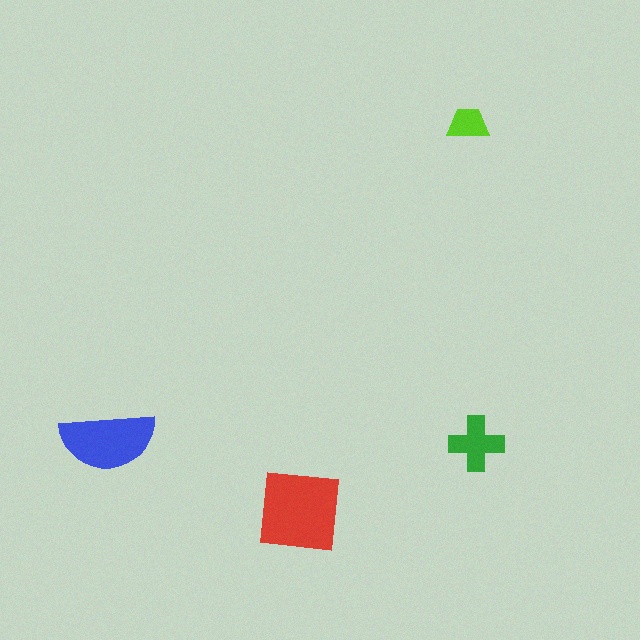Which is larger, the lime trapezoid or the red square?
The red square.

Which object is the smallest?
The lime trapezoid.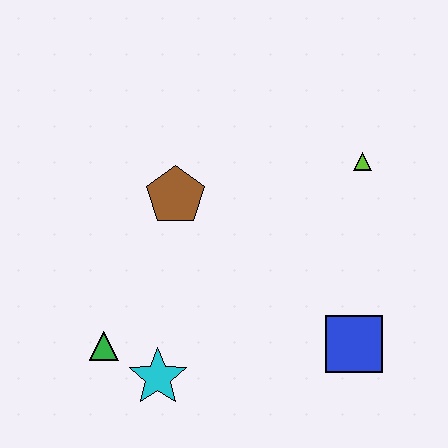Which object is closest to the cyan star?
The green triangle is closest to the cyan star.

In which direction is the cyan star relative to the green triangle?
The cyan star is to the right of the green triangle.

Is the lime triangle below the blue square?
No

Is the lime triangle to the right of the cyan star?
Yes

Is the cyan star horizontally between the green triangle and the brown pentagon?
Yes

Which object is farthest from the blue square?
The green triangle is farthest from the blue square.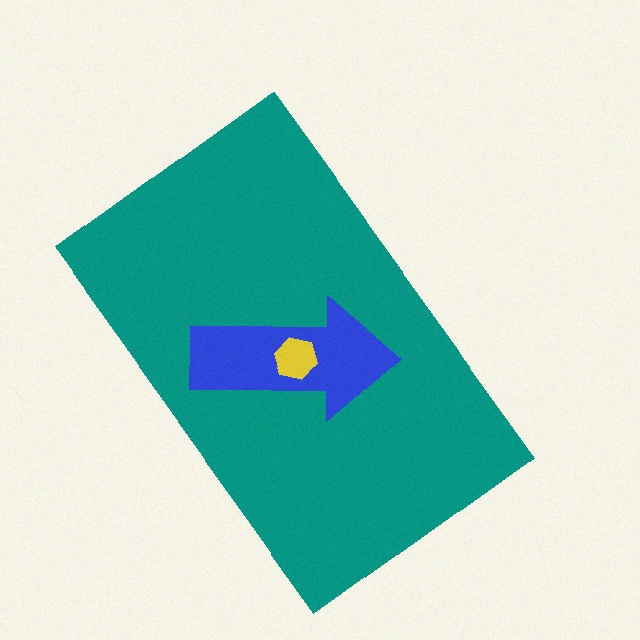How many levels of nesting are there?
3.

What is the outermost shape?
The teal rectangle.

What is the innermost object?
The yellow hexagon.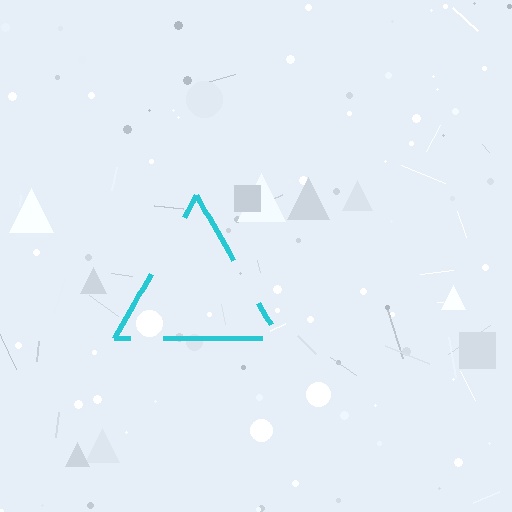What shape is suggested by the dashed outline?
The dashed outline suggests a triangle.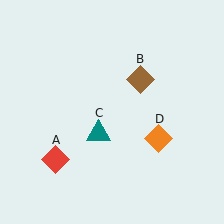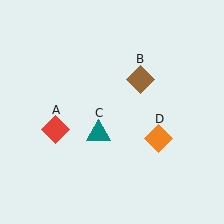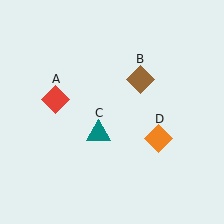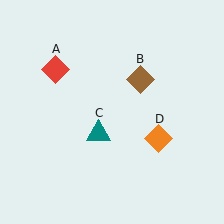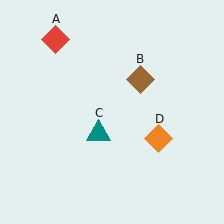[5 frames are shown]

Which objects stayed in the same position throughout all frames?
Brown diamond (object B) and teal triangle (object C) and orange diamond (object D) remained stationary.